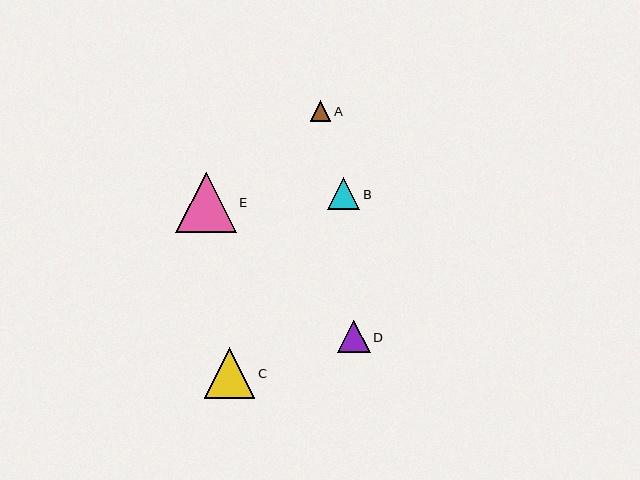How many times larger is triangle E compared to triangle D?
Triangle E is approximately 1.9 times the size of triangle D.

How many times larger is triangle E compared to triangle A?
Triangle E is approximately 2.9 times the size of triangle A.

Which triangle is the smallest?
Triangle A is the smallest with a size of approximately 21 pixels.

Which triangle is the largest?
Triangle E is the largest with a size of approximately 60 pixels.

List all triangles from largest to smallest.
From largest to smallest: E, C, D, B, A.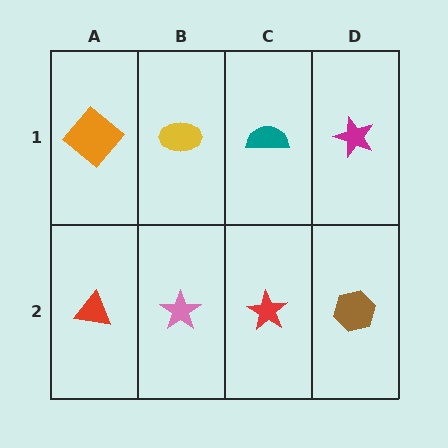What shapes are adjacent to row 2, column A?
An orange diamond (row 1, column A), a pink star (row 2, column B).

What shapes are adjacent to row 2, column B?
A yellow ellipse (row 1, column B), a red triangle (row 2, column A), a red star (row 2, column C).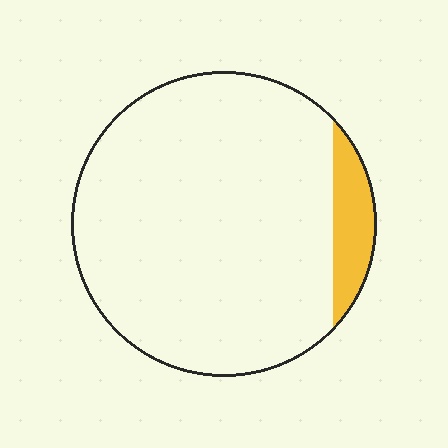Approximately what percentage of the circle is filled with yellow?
Approximately 10%.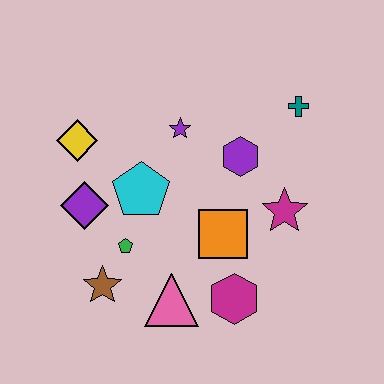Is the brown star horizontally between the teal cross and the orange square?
No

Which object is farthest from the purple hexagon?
The brown star is farthest from the purple hexagon.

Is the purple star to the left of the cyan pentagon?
No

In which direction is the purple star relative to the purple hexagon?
The purple star is to the left of the purple hexagon.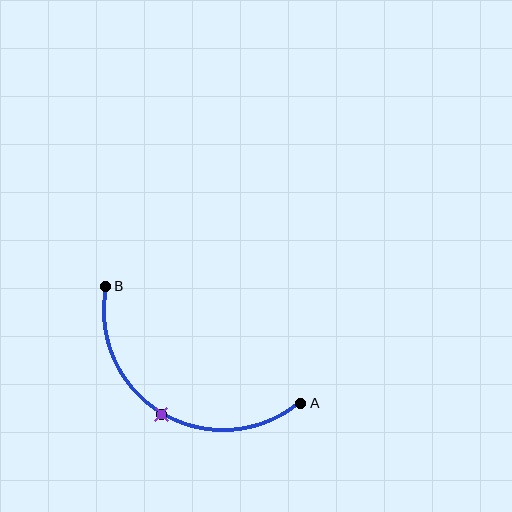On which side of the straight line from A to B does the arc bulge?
The arc bulges below the straight line connecting A and B.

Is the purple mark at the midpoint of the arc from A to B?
Yes. The purple mark lies on the arc at equal arc-length from both A and B — it is the arc midpoint.